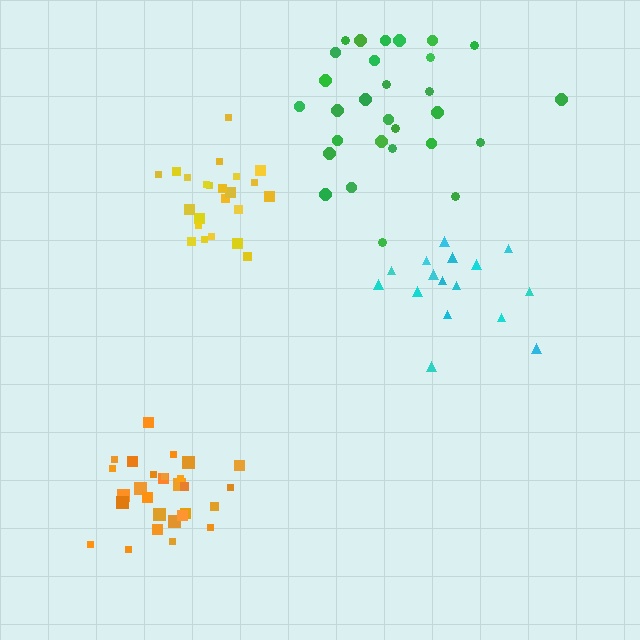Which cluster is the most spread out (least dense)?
Cyan.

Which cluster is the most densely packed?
Orange.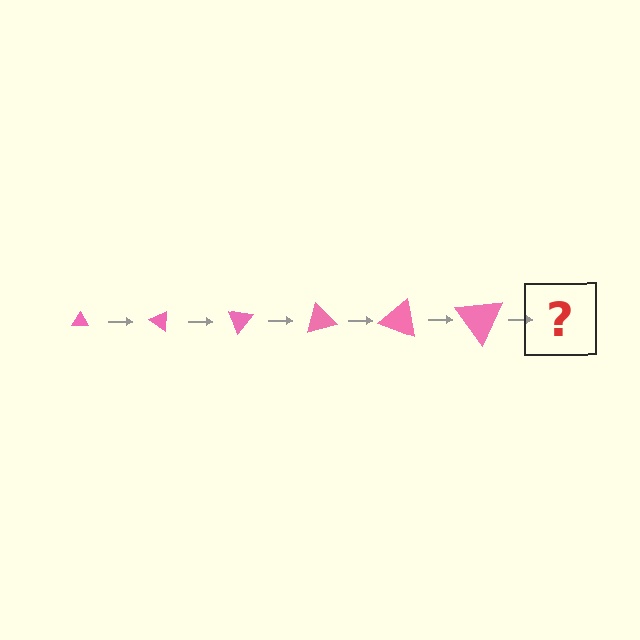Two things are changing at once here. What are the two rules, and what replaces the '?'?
The two rules are that the triangle grows larger each step and it rotates 35 degrees each step. The '?' should be a triangle, larger than the previous one and rotated 210 degrees from the start.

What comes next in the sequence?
The next element should be a triangle, larger than the previous one and rotated 210 degrees from the start.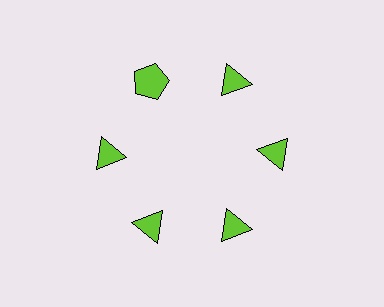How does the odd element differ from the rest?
It has a different shape: pentagon instead of triangle.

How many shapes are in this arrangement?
There are 6 shapes arranged in a ring pattern.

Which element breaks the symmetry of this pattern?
The lime pentagon at roughly the 11 o'clock position breaks the symmetry. All other shapes are lime triangles.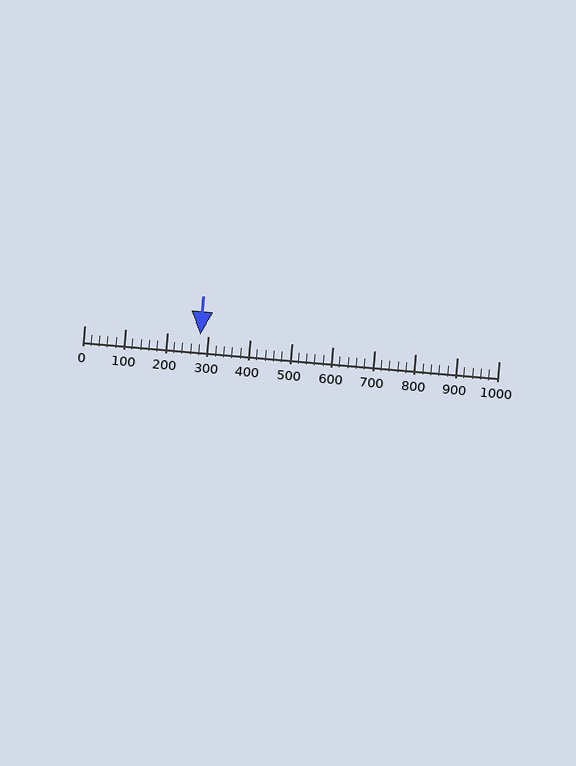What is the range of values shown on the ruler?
The ruler shows values from 0 to 1000.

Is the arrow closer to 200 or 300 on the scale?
The arrow is closer to 300.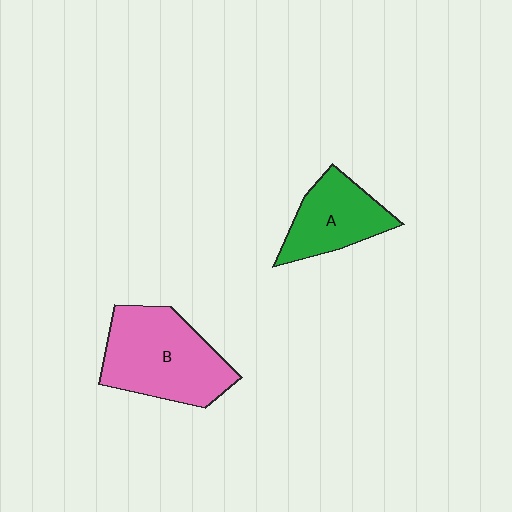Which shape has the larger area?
Shape B (pink).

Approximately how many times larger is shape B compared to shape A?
Approximately 1.6 times.